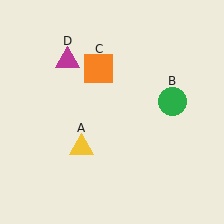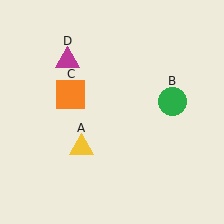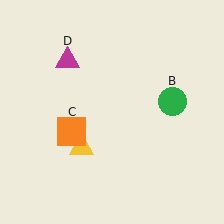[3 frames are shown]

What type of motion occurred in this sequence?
The orange square (object C) rotated counterclockwise around the center of the scene.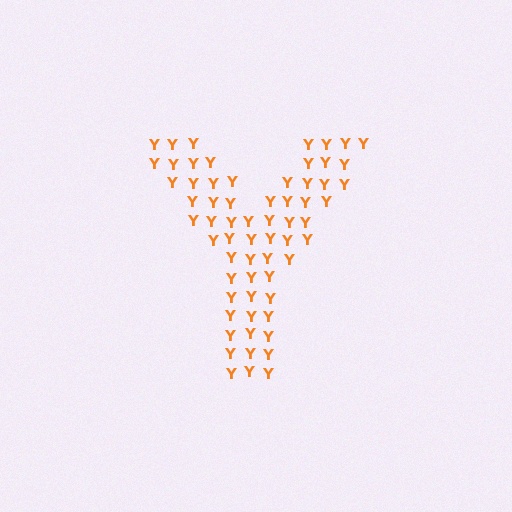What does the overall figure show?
The overall figure shows the letter Y.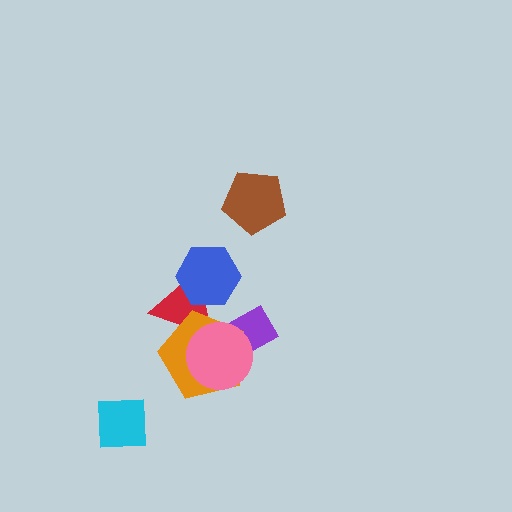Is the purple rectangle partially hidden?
Yes, it is partially covered by another shape.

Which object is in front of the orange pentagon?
The pink circle is in front of the orange pentagon.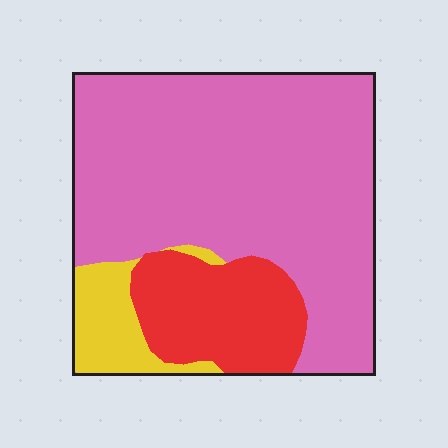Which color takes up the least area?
Yellow, at roughly 10%.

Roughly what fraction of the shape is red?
Red covers about 20% of the shape.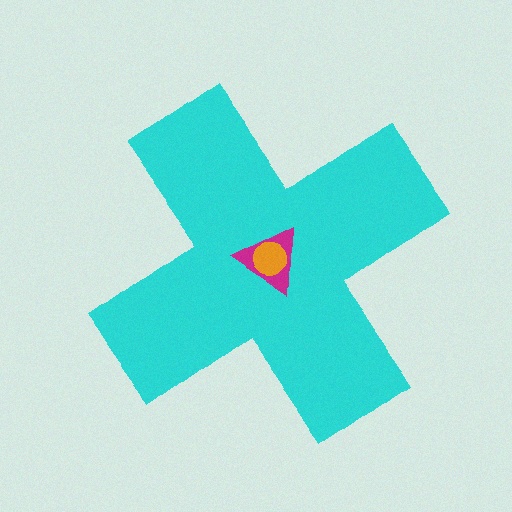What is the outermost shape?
The cyan cross.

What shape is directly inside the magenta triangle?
The orange circle.